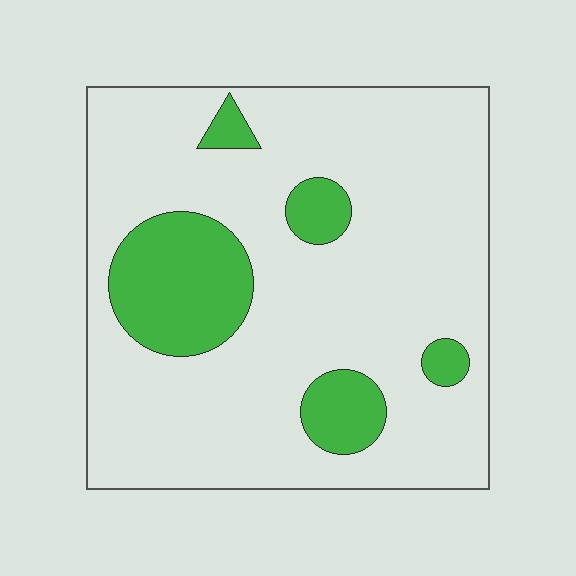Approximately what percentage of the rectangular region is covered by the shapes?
Approximately 20%.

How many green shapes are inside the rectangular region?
5.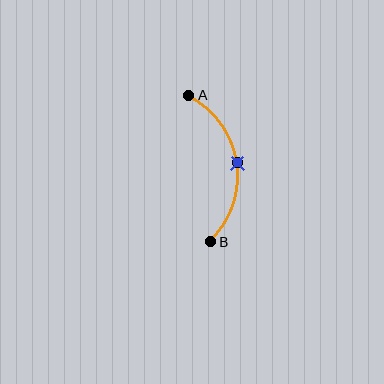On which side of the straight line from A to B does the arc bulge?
The arc bulges to the right of the straight line connecting A and B.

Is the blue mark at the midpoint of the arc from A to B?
Yes. The blue mark lies on the arc at equal arc-length from both A and B — it is the arc midpoint.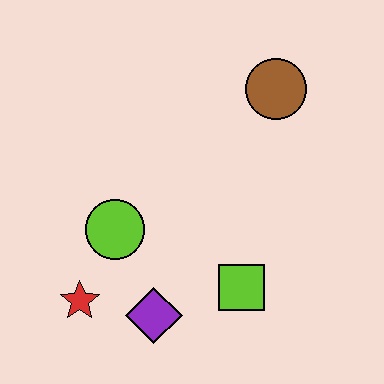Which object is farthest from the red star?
The brown circle is farthest from the red star.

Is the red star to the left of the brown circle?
Yes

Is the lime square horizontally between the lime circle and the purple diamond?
No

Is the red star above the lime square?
No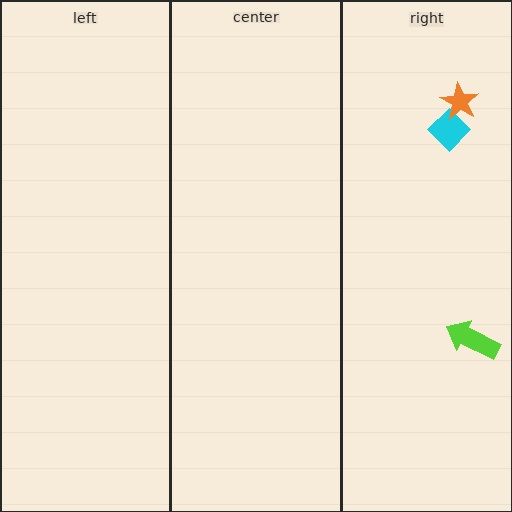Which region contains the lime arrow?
The right region.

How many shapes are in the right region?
3.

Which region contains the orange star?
The right region.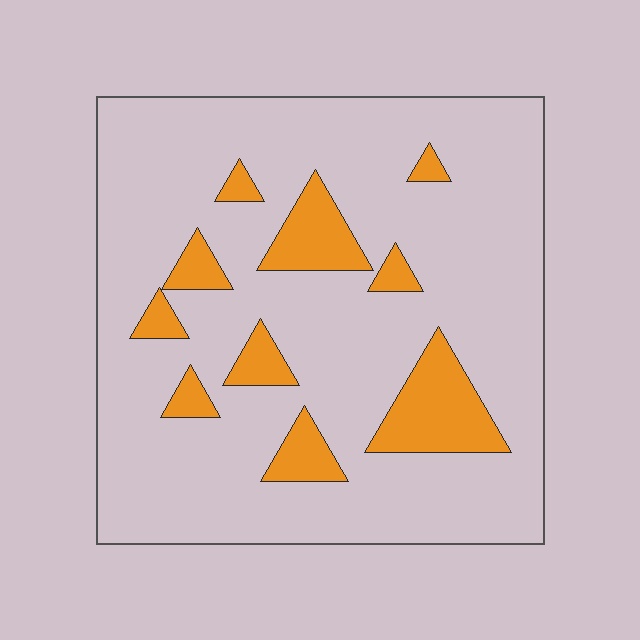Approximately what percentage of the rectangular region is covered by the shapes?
Approximately 15%.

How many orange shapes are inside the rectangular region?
10.